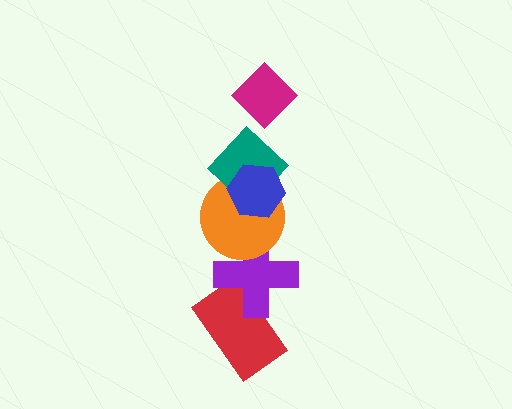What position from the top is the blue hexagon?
The blue hexagon is 2nd from the top.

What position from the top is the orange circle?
The orange circle is 4th from the top.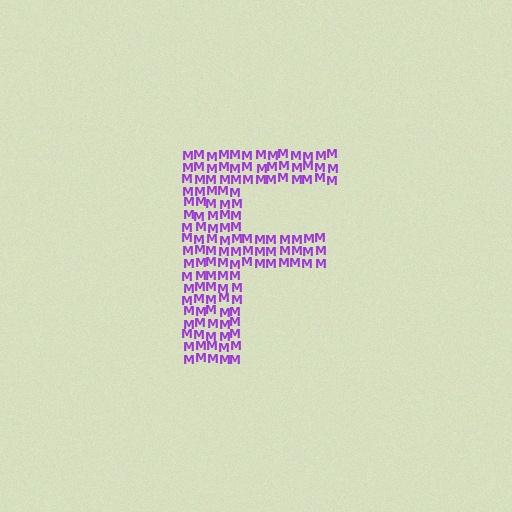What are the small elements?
The small elements are letter M's.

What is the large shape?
The large shape is the letter F.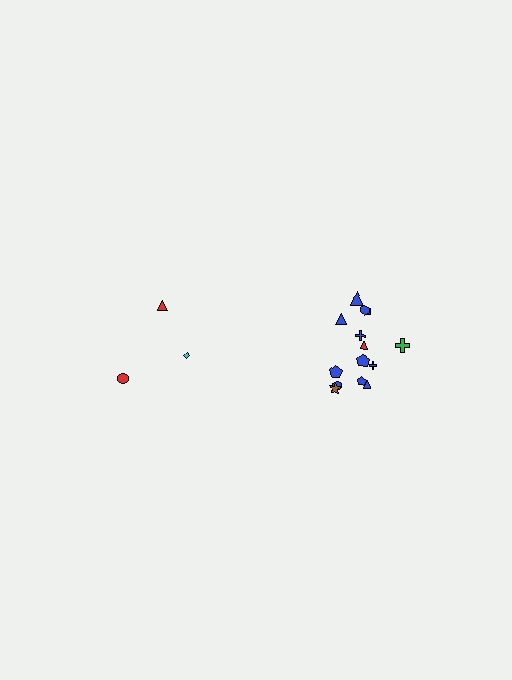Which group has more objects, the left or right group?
The right group.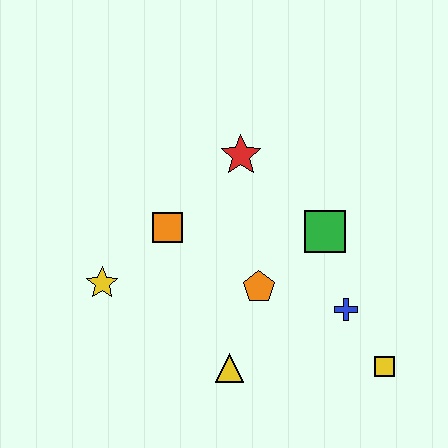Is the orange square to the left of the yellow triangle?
Yes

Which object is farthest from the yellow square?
The yellow star is farthest from the yellow square.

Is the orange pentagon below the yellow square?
No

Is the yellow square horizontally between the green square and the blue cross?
No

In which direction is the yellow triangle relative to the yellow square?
The yellow triangle is to the left of the yellow square.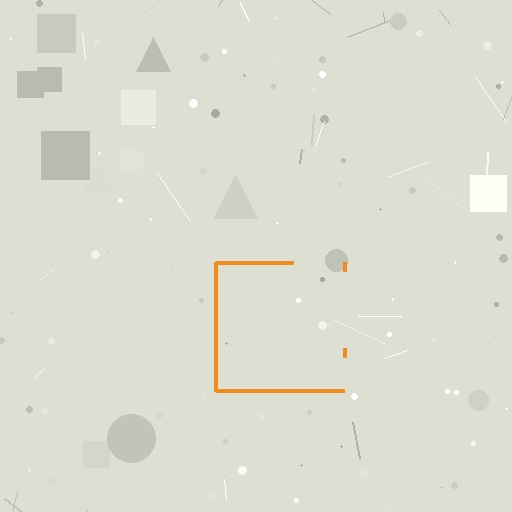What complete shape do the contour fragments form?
The contour fragments form a square.